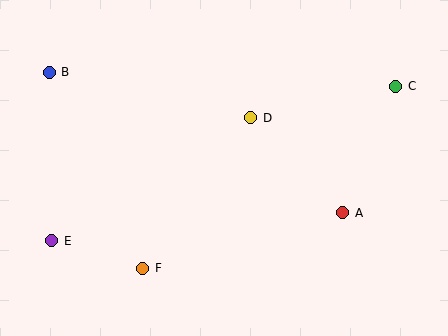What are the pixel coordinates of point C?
Point C is at (396, 86).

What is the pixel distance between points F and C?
The distance between F and C is 312 pixels.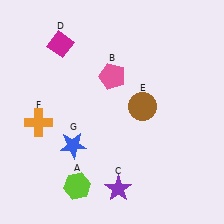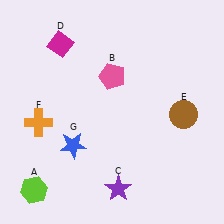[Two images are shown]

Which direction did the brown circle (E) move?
The brown circle (E) moved right.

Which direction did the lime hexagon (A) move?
The lime hexagon (A) moved left.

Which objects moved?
The objects that moved are: the lime hexagon (A), the brown circle (E).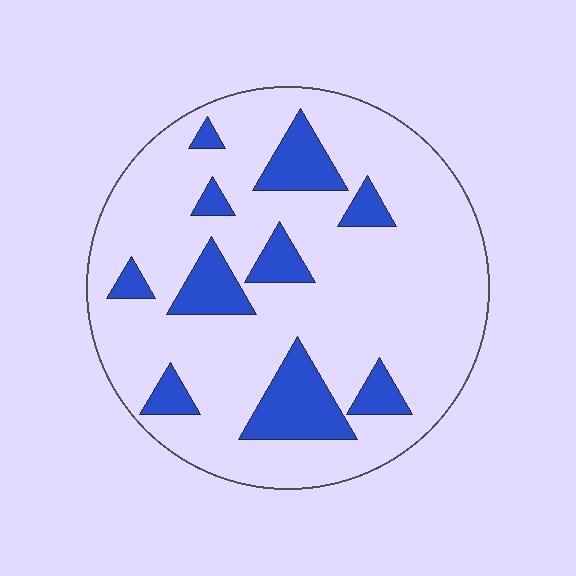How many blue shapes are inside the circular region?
10.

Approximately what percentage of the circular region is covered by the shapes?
Approximately 20%.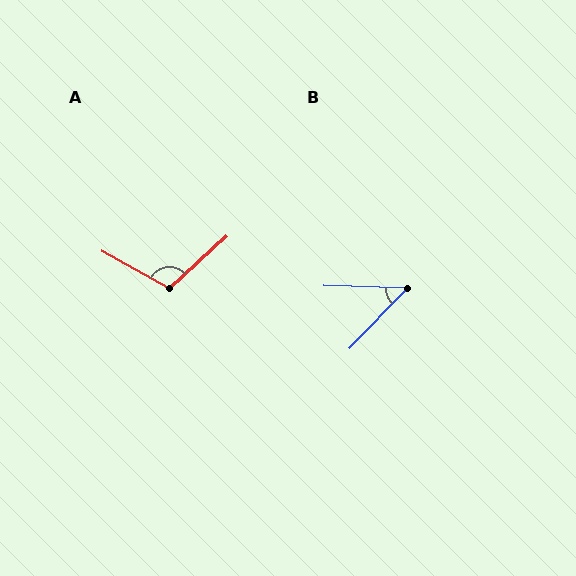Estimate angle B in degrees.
Approximately 47 degrees.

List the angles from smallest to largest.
B (47°), A (108°).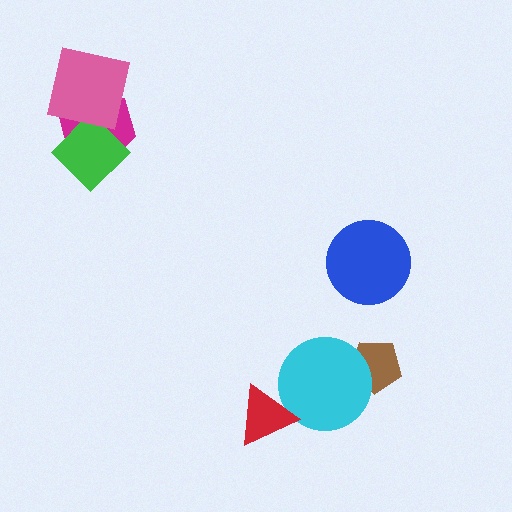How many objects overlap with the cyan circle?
2 objects overlap with the cyan circle.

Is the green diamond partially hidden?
Yes, it is partially covered by another shape.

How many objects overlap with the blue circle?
0 objects overlap with the blue circle.